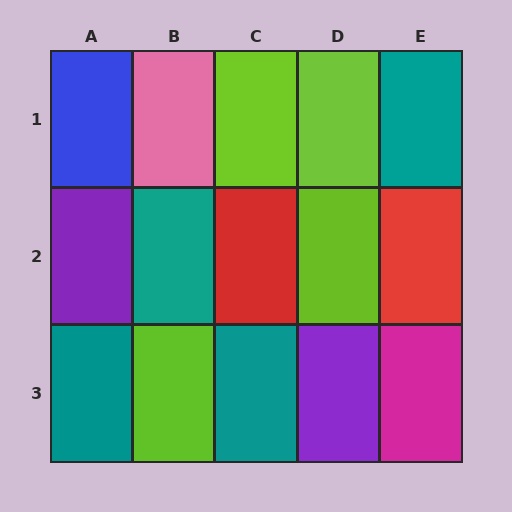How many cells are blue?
1 cell is blue.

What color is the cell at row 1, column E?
Teal.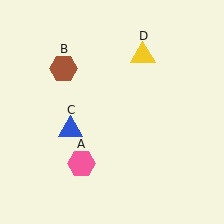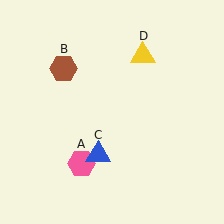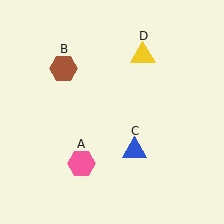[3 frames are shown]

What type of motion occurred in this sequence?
The blue triangle (object C) rotated counterclockwise around the center of the scene.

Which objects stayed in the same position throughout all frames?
Pink hexagon (object A) and brown hexagon (object B) and yellow triangle (object D) remained stationary.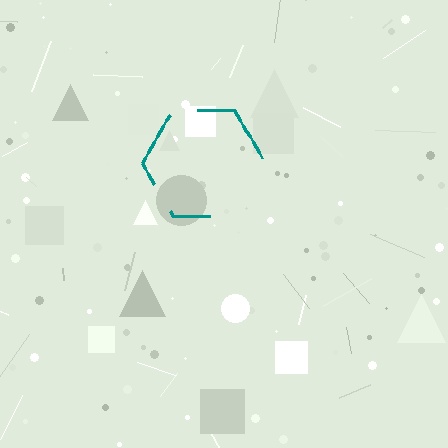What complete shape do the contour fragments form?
The contour fragments form a hexagon.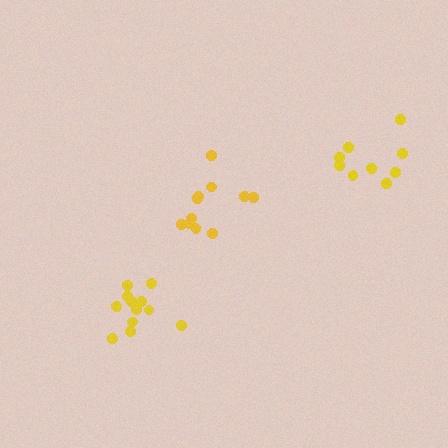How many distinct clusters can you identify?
There are 3 distinct clusters.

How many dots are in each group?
Group 1: 9 dots, Group 2: 12 dots, Group 3: 11 dots (32 total).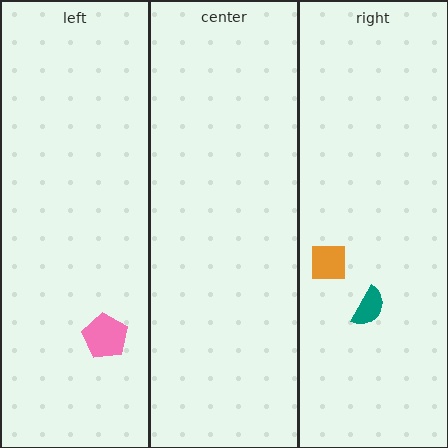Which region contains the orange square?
The right region.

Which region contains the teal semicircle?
The right region.